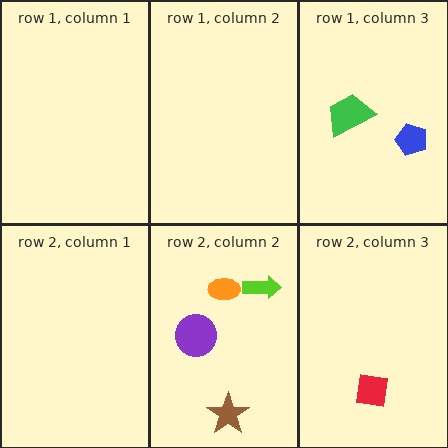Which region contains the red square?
The row 2, column 3 region.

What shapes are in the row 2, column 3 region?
The red square.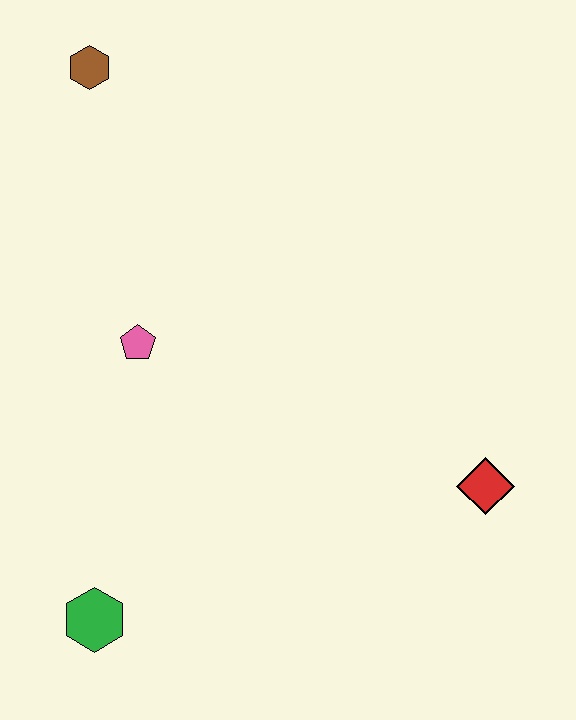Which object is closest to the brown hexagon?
The pink pentagon is closest to the brown hexagon.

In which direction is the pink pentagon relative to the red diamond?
The pink pentagon is to the left of the red diamond.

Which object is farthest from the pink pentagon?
The red diamond is farthest from the pink pentagon.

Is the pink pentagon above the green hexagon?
Yes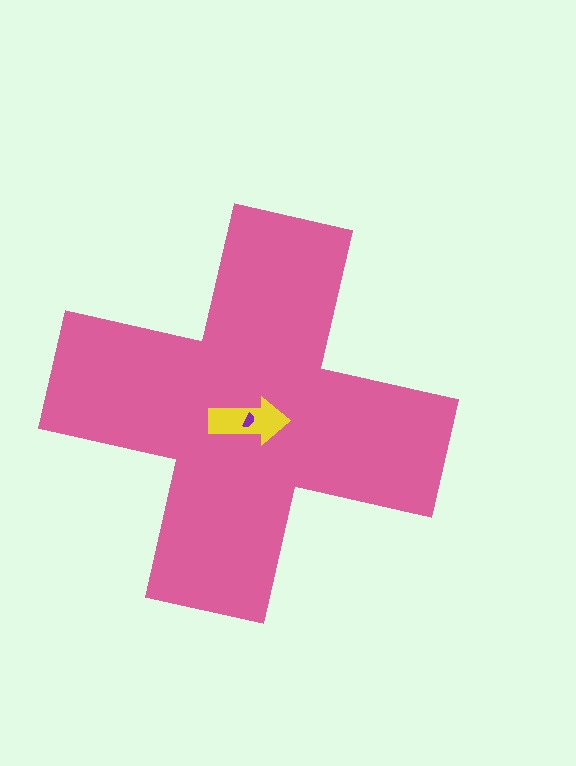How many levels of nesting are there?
3.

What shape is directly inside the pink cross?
The yellow arrow.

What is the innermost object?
The purple semicircle.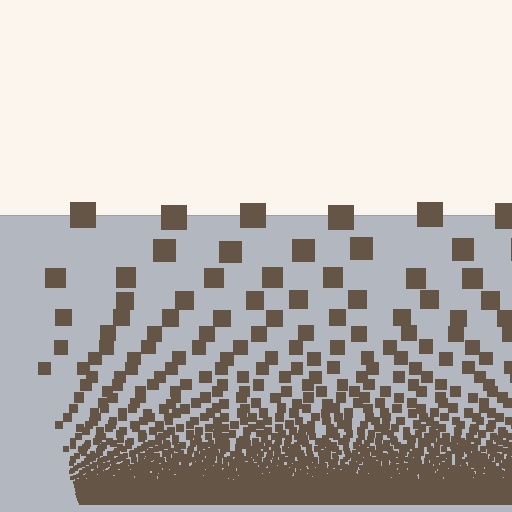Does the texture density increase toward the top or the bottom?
Density increases toward the bottom.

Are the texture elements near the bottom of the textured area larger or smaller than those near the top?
Smaller. The gradient is inverted — elements near the bottom are smaller and denser.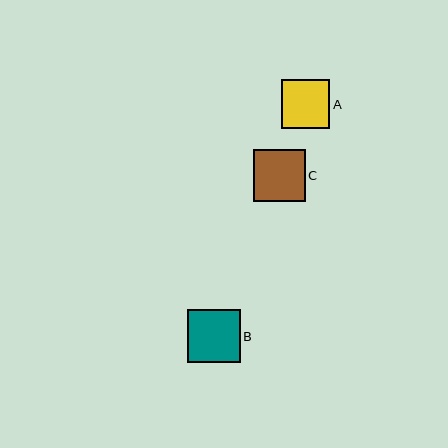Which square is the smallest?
Square A is the smallest with a size of approximately 49 pixels.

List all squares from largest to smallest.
From largest to smallest: B, C, A.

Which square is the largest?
Square B is the largest with a size of approximately 53 pixels.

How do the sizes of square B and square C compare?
Square B and square C are approximately the same size.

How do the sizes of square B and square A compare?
Square B and square A are approximately the same size.